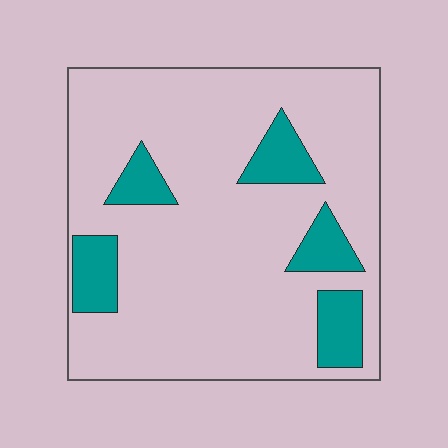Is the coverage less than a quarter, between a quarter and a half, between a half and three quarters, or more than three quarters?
Less than a quarter.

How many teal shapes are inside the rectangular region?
5.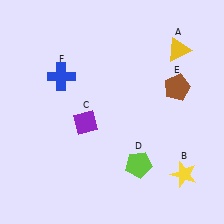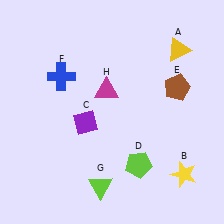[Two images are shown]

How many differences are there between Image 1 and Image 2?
There are 2 differences between the two images.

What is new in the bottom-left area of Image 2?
A lime triangle (G) was added in the bottom-left area of Image 2.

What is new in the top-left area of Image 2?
A magenta triangle (H) was added in the top-left area of Image 2.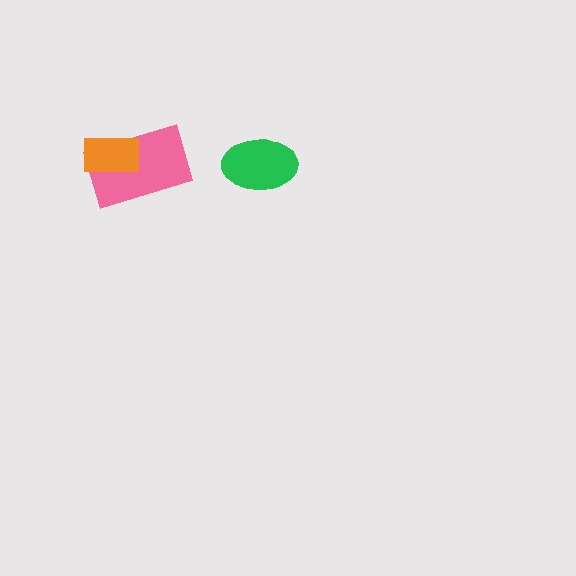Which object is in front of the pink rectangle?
The orange rectangle is in front of the pink rectangle.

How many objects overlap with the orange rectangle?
1 object overlaps with the orange rectangle.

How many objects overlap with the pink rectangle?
1 object overlaps with the pink rectangle.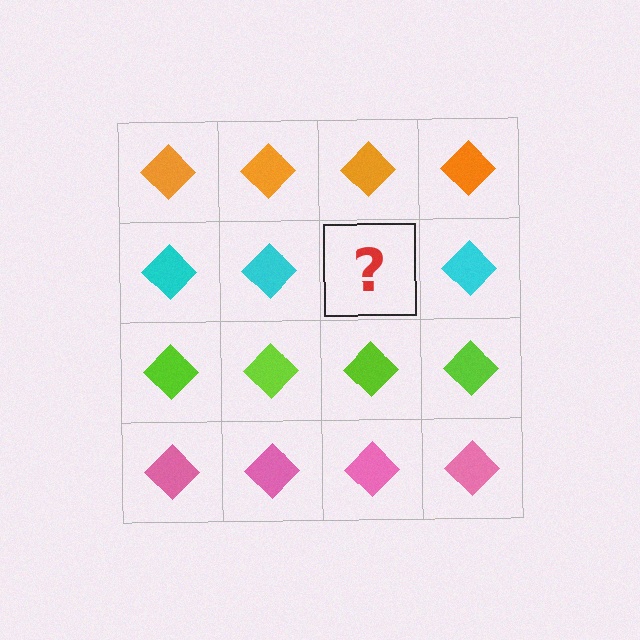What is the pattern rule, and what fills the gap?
The rule is that each row has a consistent color. The gap should be filled with a cyan diamond.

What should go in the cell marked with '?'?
The missing cell should contain a cyan diamond.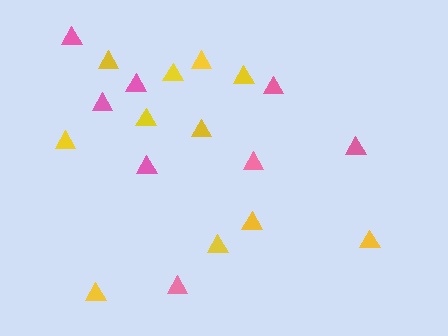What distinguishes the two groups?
There are 2 groups: one group of pink triangles (8) and one group of yellow triangles (11).